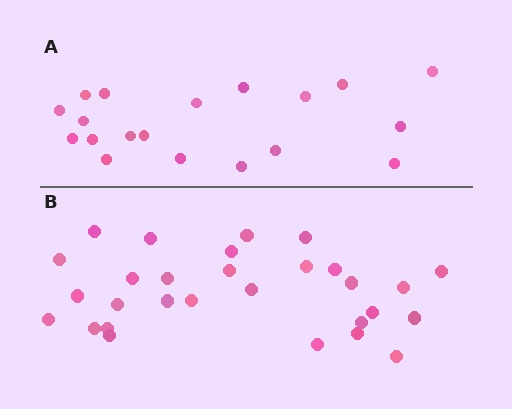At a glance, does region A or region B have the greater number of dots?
Region B (the bottom region) has more dots.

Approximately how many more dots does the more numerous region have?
Region B has roughly 10 or so more dots than region A.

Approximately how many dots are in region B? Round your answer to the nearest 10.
About 30 dots. (The exact count is 29, which rounds to 30.)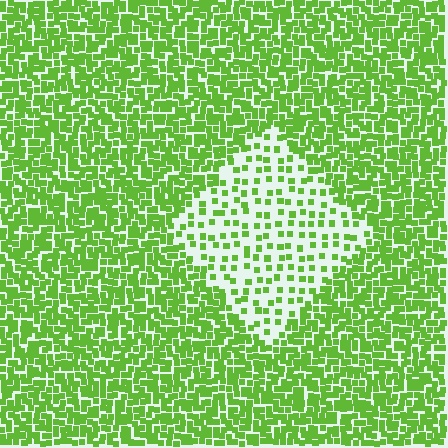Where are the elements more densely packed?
The elements are more densely packed outside the diamond boundary.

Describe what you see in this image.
The image contains small lime elements arranged at two different densities. A diamond-shaped region is visible where the elements are less densely packed than the surrounding area.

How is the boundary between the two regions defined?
The boundary is defined by a change in element density (approximately 2.7x ratio). All elements are the same color, size, and shape.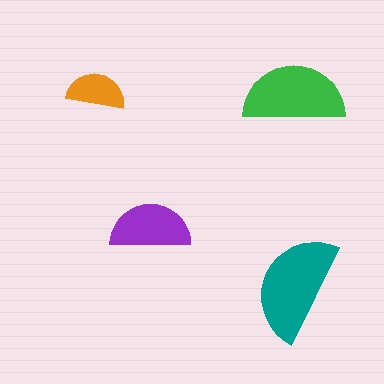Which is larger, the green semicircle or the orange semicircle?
The green one.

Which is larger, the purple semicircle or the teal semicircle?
The teal one.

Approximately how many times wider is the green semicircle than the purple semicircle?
About 1.5 times wider.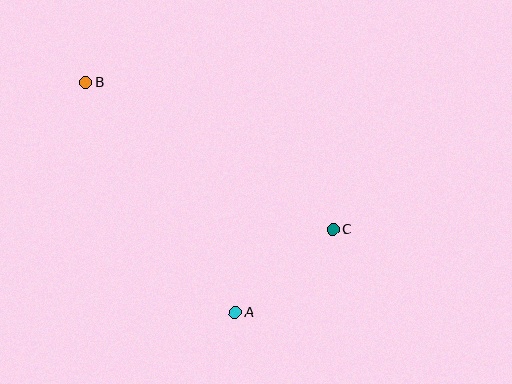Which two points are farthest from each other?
Points B and C are farthest from each other.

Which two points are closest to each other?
Points A and C are closest to each other.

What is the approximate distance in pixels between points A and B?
The distance between A and B is approximately 274 pixels.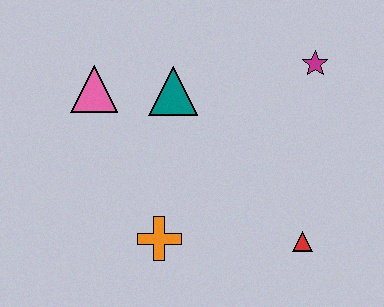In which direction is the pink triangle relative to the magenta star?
The pink triangle is to the left of the magenta star.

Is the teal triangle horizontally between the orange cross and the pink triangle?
No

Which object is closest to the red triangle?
The orange cross is closest to the red triangle.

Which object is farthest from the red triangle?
The pink triangle is farthest from the red triangle.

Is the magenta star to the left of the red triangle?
No